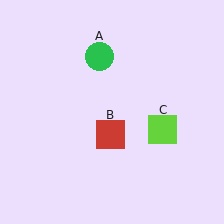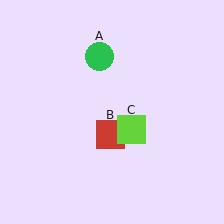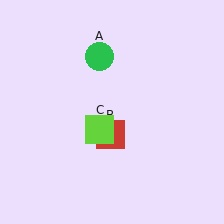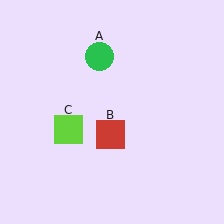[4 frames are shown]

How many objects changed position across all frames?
1 object changed position: lime square (object C).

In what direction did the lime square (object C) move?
The lime square (object C) moved left.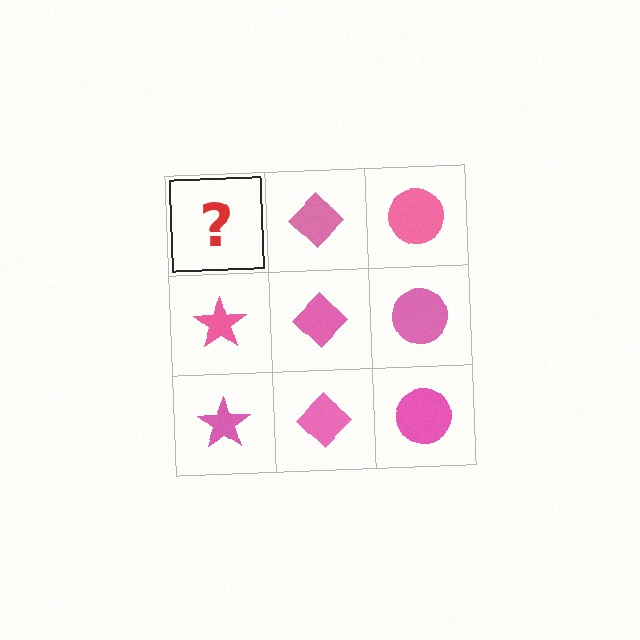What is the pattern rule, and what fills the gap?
The rule is that each column has a consistent shape. The gap should be filled with a pink star.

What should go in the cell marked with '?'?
The missing cell should contain a pink star.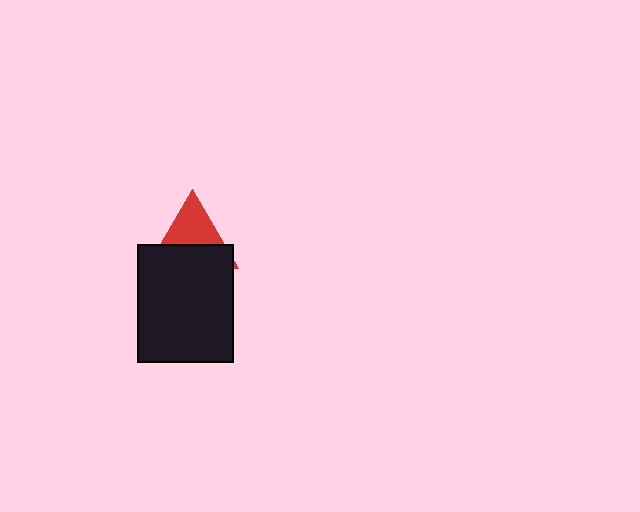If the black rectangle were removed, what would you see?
You would see the complete red triangle.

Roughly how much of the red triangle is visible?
About half of it is visible (roughly 47%).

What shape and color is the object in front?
The object in front is a black rectangle.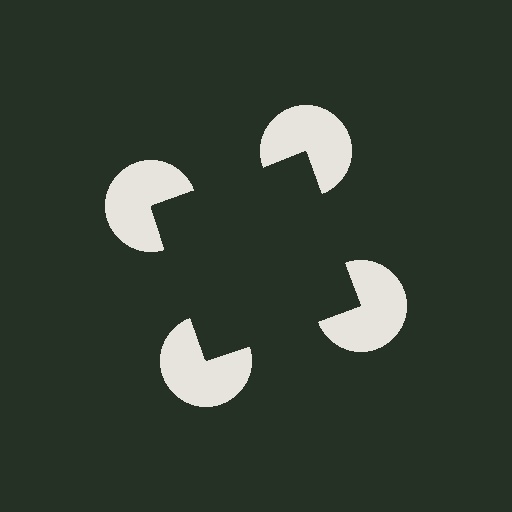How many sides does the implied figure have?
4 sides.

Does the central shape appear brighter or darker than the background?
It typically appears slightly darker than the background, even though no actual brightness change is drawn.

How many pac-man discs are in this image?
There are 4 — one at each vertex of the illusory square.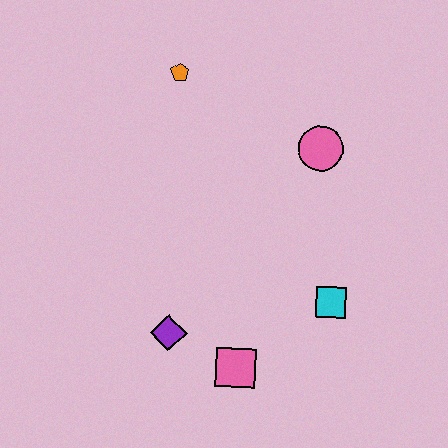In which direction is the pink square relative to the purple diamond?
The pink square is to the right of the purple diamond.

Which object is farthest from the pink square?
The orange pentagon is farthest from the pink square.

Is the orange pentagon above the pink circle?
Yes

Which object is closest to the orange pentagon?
The pink circle is closest to the orange pentagon.